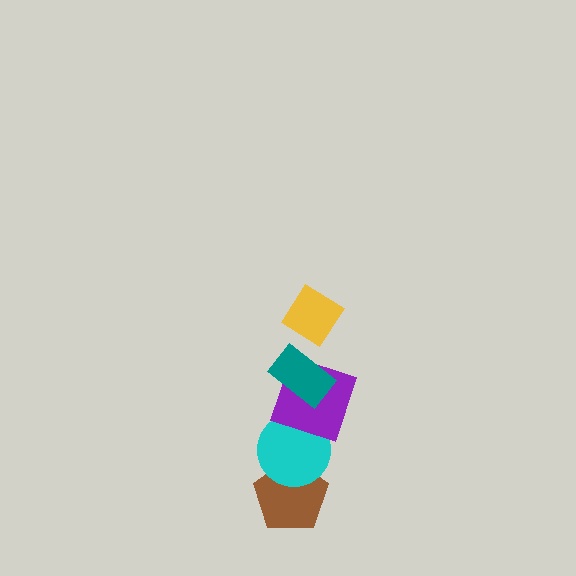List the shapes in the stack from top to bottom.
From top to bottom: the yellow diamond, the teal rectangle, the purple square, the cyan circle, the brown pentagon.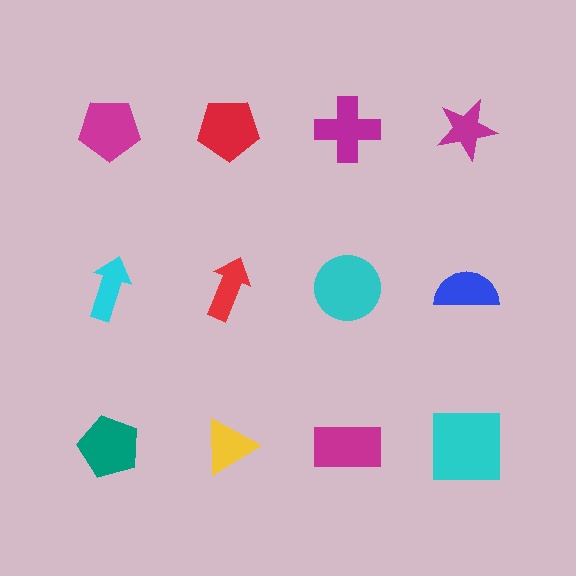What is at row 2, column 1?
A cyan arrow.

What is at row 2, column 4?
A blue semicircle.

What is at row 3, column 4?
A cyan square.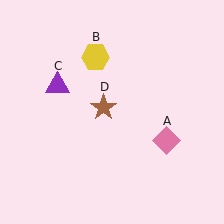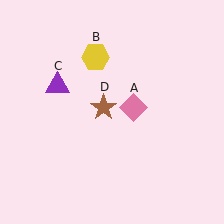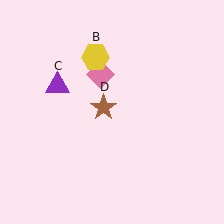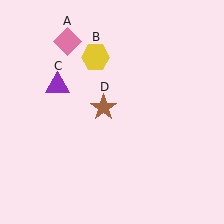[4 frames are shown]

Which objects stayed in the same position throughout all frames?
Yellow hexagon (object B) and purple triangle (object C) and brown star (object D) remained stationary.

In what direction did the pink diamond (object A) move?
The pink diamond (object A) moved up and to the left.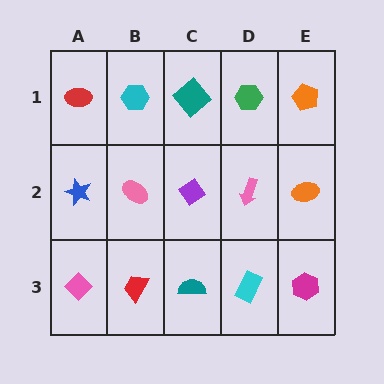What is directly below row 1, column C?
A purple diamond.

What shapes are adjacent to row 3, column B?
A pink ellipse (row 2, column B), a pink diamond (row 3, column A), a teal semicircle (row 3, column C).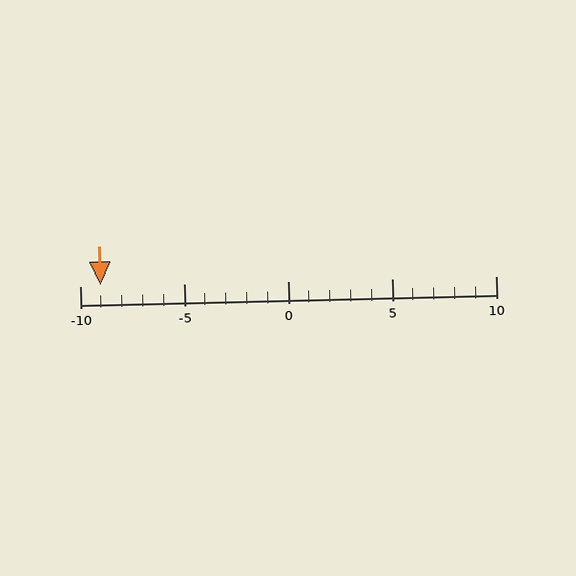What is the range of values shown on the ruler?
The ruler shows values from -10 to 10.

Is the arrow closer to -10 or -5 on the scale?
The arrow is closer to -10.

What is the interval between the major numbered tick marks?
The major tick marks are spaced 5 units apart.